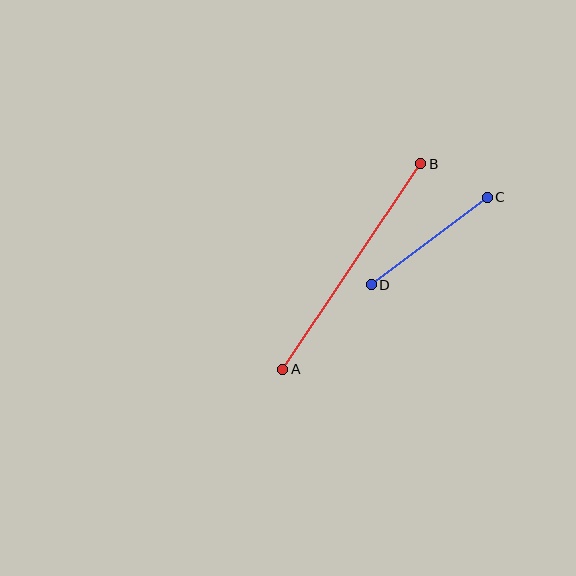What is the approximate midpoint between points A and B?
The midpoint is at approximately (352, 266) pixels.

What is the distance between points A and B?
The distance is approximately 248 pixels.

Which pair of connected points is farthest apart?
Points A and B are farthest apart.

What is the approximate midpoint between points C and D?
The midpoint is at approximately (429, 241) pixels.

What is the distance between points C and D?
The distance is approximately 145 pixels.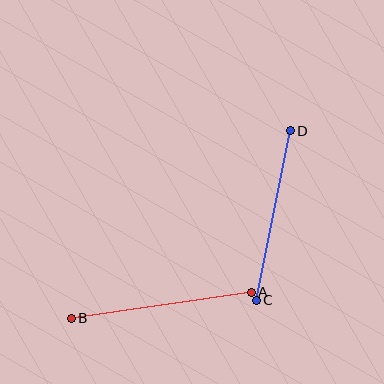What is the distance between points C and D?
The distance is approximately 173 pixels.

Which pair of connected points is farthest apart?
Points A and B are farthest apart.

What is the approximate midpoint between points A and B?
The midpoint is at approximately (161, 305) pixels.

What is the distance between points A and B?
The distance is approximately 182 pixels.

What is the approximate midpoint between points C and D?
The midpoint is at approximately (273, 215) pixels.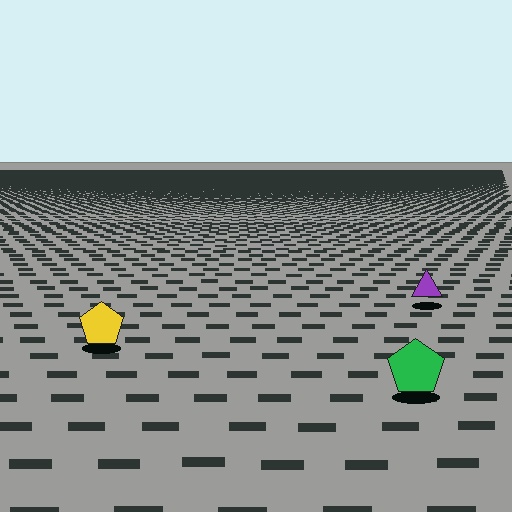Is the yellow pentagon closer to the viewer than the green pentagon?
No. The green pentagon is closer — you can tell from the texture gradient: the ground texture is coarser near it.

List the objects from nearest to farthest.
From nearest to farthest: the green pentagon, the yellow pentagon, the purple triangle.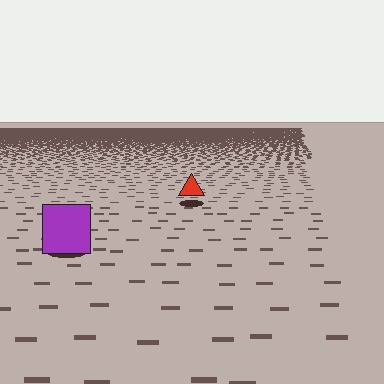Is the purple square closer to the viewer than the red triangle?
Yes. The purple square is closer — you can tell from the texture gradient: the ground texture is coarser near it.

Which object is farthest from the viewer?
The red triangle is farthest from the viewer. It appears smaller and the ground texture around it is denser.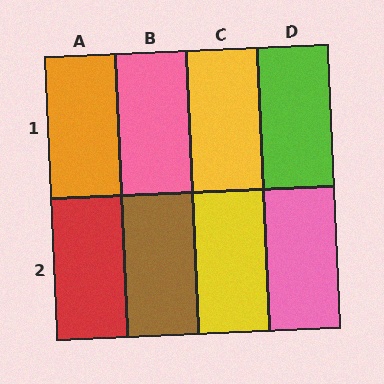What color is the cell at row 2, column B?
Brown.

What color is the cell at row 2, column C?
Yellow.